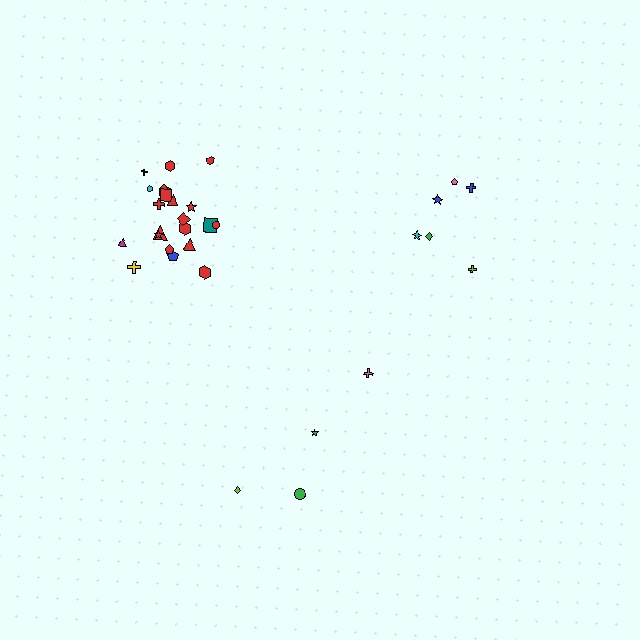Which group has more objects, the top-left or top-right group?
The top-left group.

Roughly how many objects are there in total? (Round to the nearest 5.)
Roughly 30 objects in total.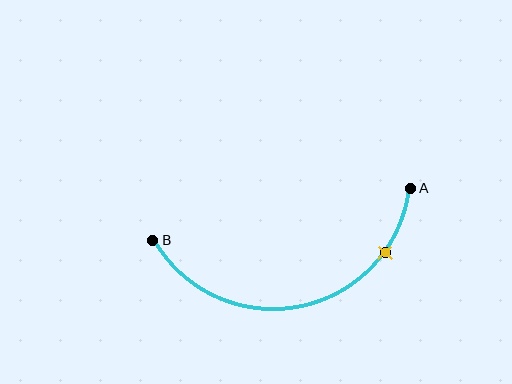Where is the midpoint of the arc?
The arc midpoint is the point on the curve farthest from the straight line joining A and B. It sits below that line.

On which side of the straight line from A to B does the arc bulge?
The arc bulges below the straight line connecting A and B.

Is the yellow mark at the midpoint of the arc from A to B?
No. The yellow mark lies on the arc but is closer to endpoint A. The arc midpoint would be at the point on the curve equidistant along the arc from both A and B.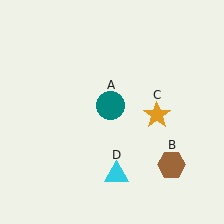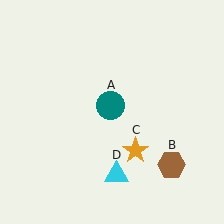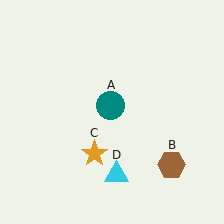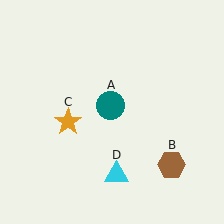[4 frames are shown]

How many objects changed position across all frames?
1 object changed position: orange star (object C).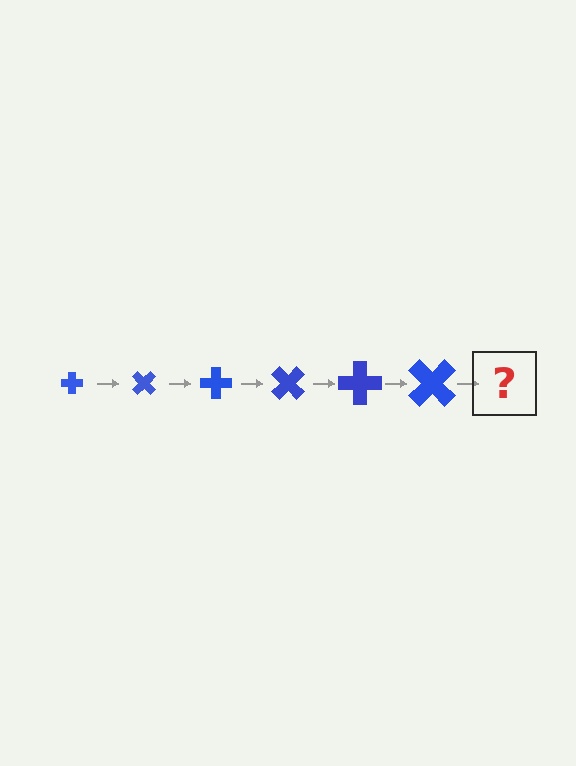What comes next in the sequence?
The next element should be a cross, larger than the previous one and rotated 270 degrees from the start.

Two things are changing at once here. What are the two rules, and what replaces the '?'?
The two rules are that the cross grows larger each step and it rotates 45 degrees each step. The '?' should be a cross, larger than the previous one and rotated 270 degrees from the start.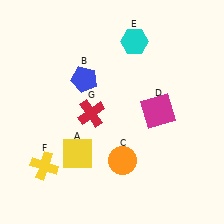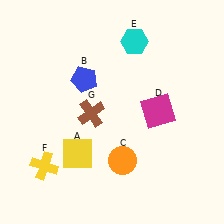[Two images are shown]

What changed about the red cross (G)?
In Image 1, G is red. In Image 2, it changed to brown.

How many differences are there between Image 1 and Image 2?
There is 1 difference between the two images.